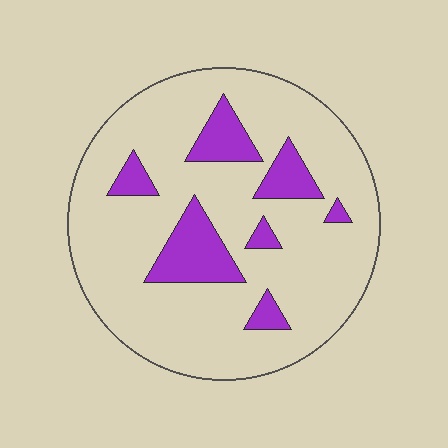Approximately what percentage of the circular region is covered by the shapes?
Approximately 15%.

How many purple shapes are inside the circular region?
7.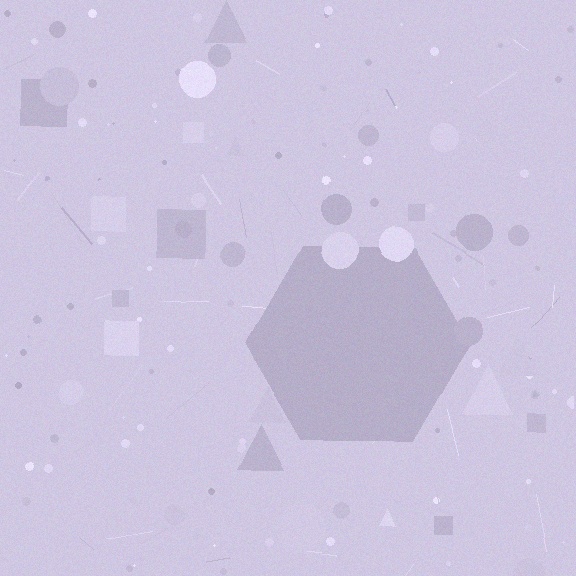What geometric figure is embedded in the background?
A hexagon is embedded in the background.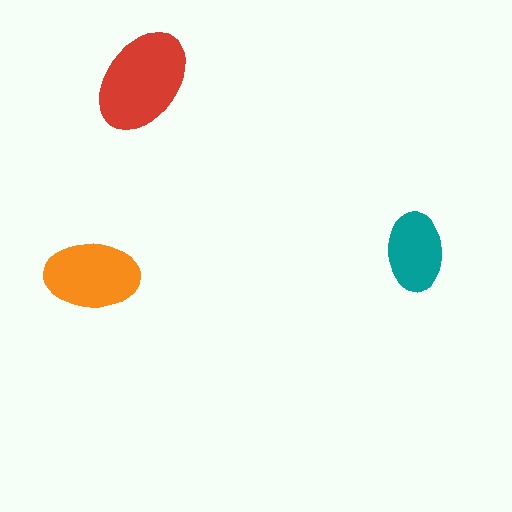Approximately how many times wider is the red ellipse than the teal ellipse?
About 1.5 times wider.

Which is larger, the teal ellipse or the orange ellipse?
The orange one.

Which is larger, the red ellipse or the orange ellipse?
The red one.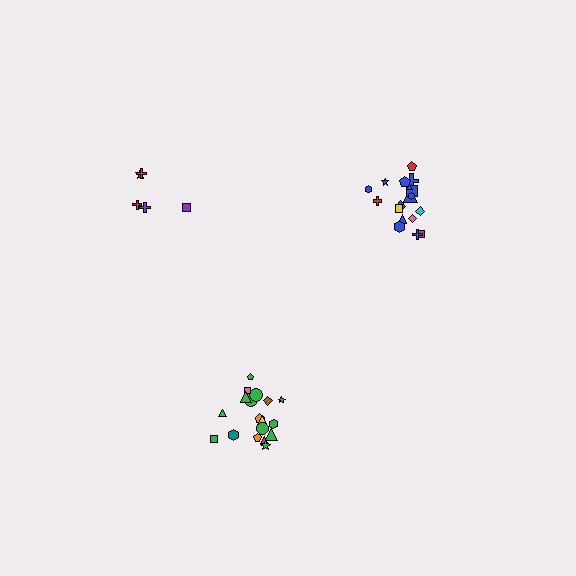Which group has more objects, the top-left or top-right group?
The top-right group.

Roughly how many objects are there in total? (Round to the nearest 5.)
Roughly 40 objects in total.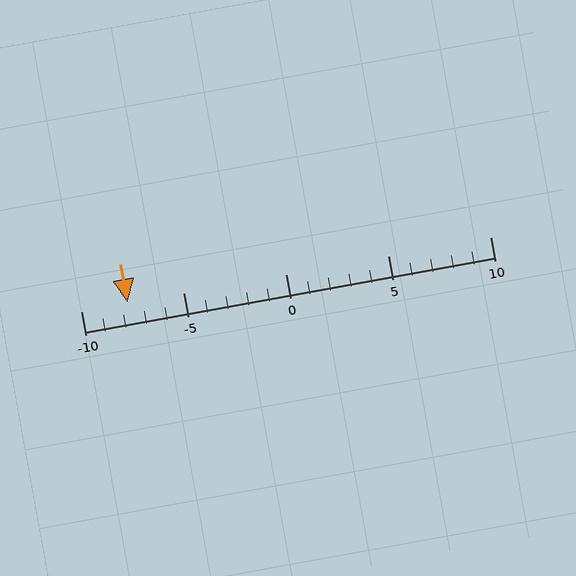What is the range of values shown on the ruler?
The ruler shows values from -10 to 10.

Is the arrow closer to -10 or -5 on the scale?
The arrow is closer to -10.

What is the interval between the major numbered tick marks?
The major tick marks are spaced 5 units apart.